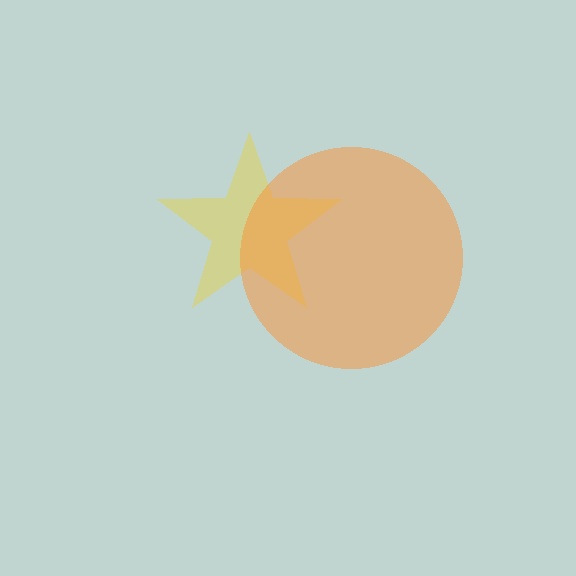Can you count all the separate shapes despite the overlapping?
Yes, there are 2 separate shapes.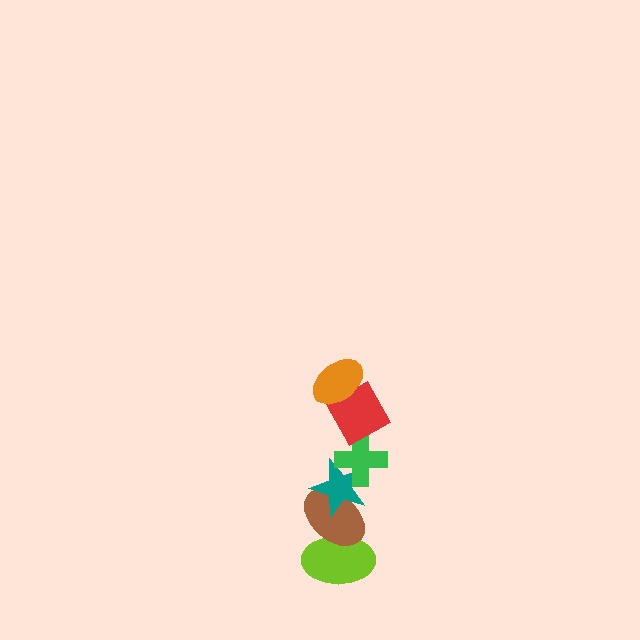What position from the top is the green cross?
The green cross is 3rd from the top.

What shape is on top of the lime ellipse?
The brown ellipse is on top of the lime ellipse.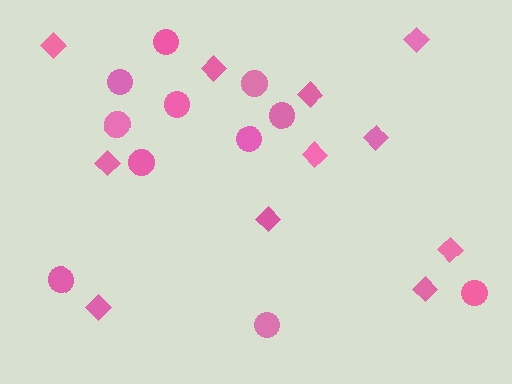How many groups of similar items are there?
There are 2 groups: one group of circles (11) and one group of diamonds (11).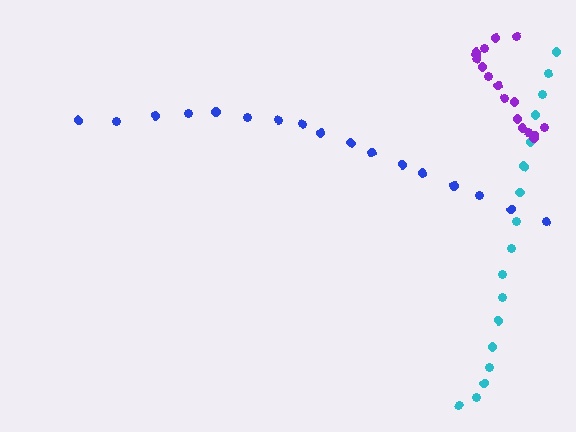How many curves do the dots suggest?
There are 3 distinct paths.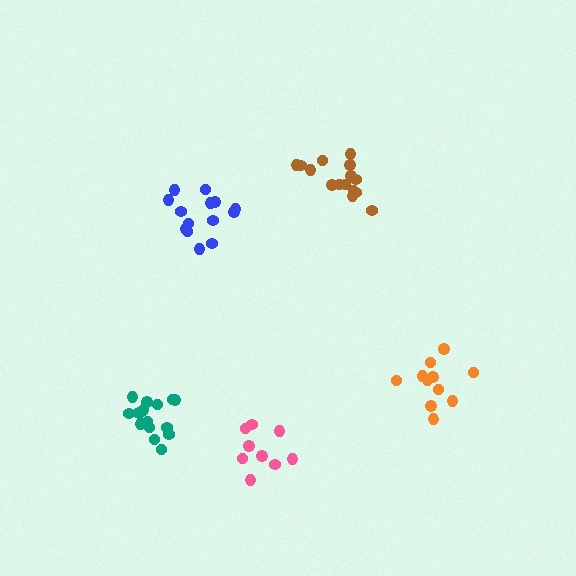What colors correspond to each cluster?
The clusters are colored: brown, orange, pink, blue, teal.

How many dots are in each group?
Group 1: 15 dots, Group 2: 11 dots, Group 3: 9 dots, Group 4: 14 dots, Group 5: 15 dots (64 total).